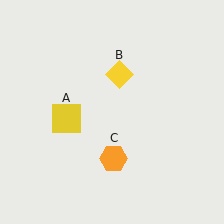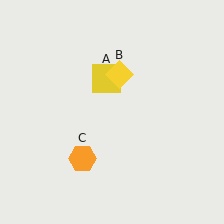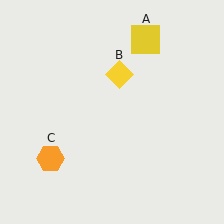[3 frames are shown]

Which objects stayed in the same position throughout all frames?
Yellow diamond (object B) remained stationary.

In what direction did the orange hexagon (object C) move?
The orange hexagon (object C) moved left.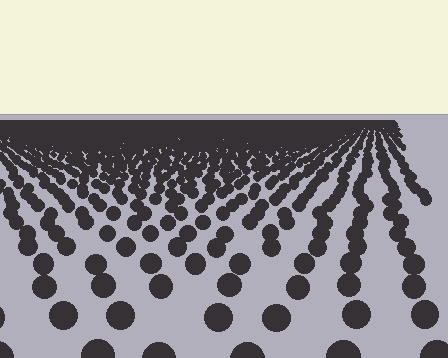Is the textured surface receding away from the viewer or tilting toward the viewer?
The surface is receding away from the viewer. Texture elements get smaller and denser toward the top.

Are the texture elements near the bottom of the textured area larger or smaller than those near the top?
Larger. Near the bottom, elements are closer to the viewer and appear at a bigger on-screen size.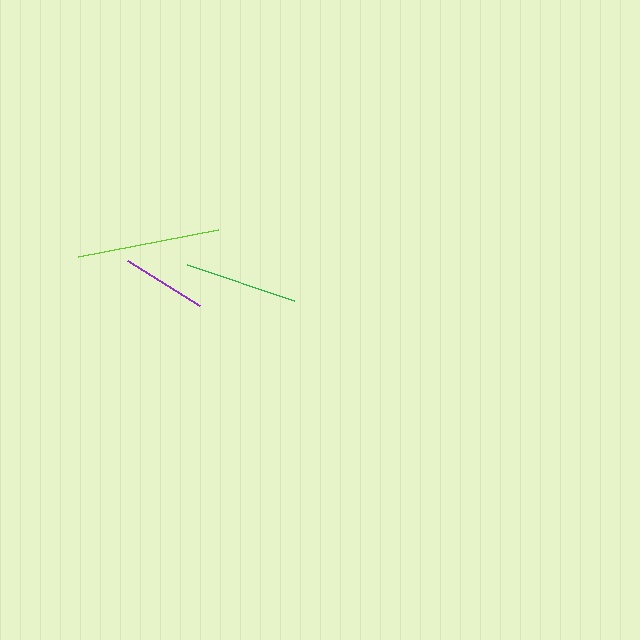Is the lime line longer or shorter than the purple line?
The lime line is longer than the purple line.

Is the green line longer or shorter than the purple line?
The green line is longer than the purple line.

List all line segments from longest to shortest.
From longest to shortest: lime, green, purple.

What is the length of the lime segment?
The lime segment is approximately 142 pixels long.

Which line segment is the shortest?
The purple line is the shortest at approximately 84 pixels.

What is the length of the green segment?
The green segment is approximately 113 pixels long.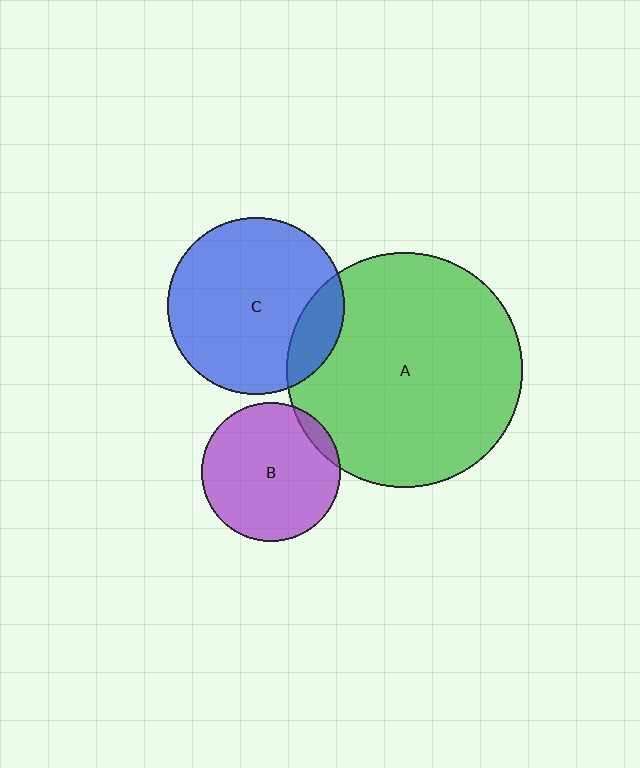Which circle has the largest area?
Circle A (green).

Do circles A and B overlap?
Yes.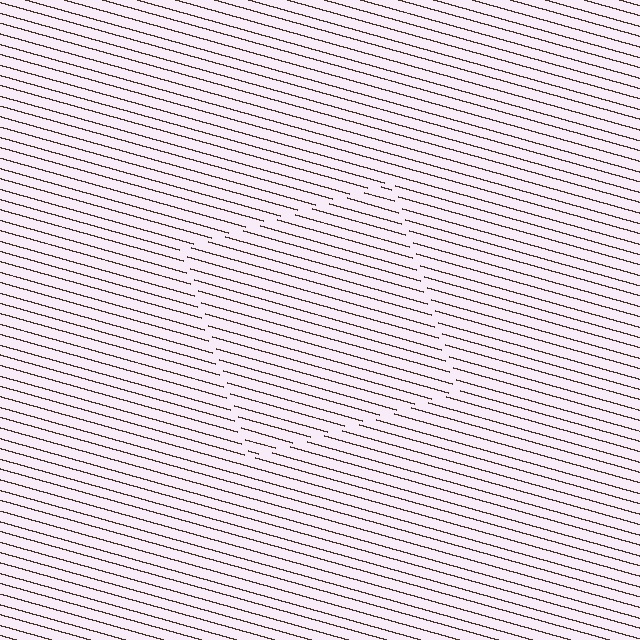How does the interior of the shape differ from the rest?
The interior of the shape contains the same grating, shifted by half a period — the contour is defined by the phase discontinuity where line-ends from the inner and outer gratings abut.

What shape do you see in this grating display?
An illusory square. The interior of the shape contains the same grating, shifted by half a period — the contour is defined by the phase discontinuity where line-ends from the inner and outer gratings abut.